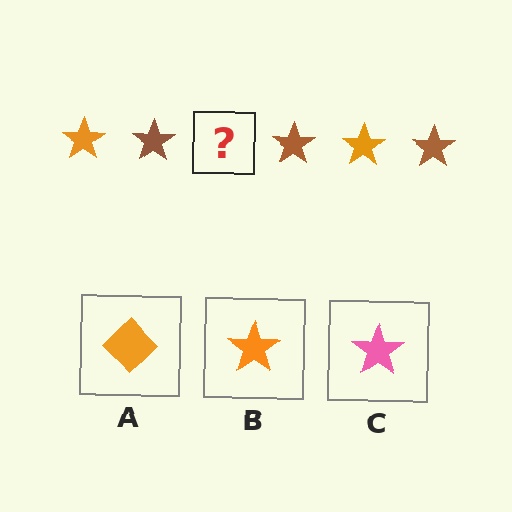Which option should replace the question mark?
Option B.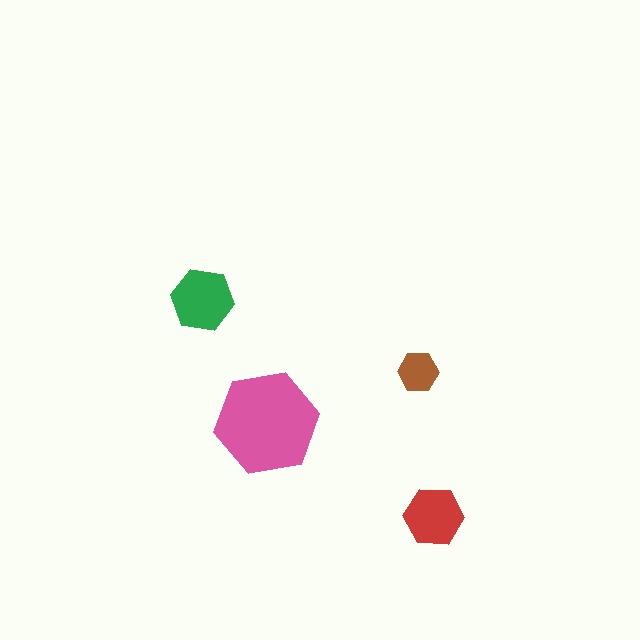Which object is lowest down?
The red hexagon is bottommost.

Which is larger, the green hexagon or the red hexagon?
The green one.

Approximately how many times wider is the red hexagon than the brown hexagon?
About 1.5 times wider.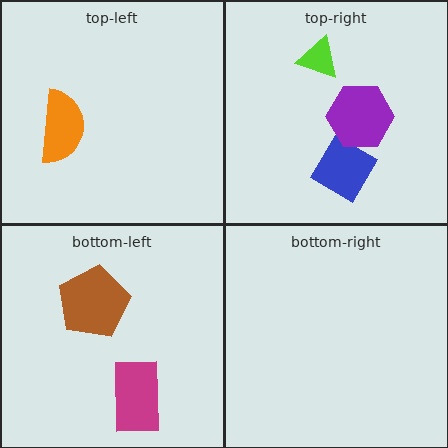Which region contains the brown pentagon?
The bottom-left region.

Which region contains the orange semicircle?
The top-left region.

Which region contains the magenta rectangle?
The bottom-left region.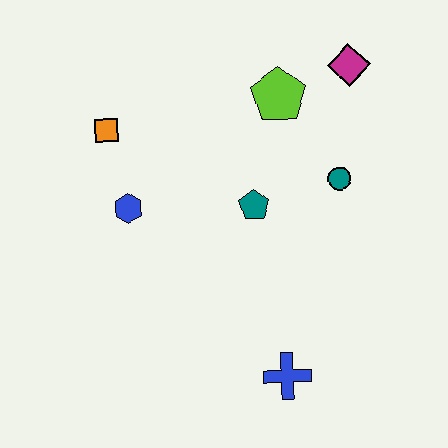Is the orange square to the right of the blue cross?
No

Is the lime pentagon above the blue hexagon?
Yes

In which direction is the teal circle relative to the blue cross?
The teal circle is above the blue cross.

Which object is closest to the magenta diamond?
The lime pentagon is closest to the magenta diamond.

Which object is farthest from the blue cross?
The magenta diamond is farthest from the blue cross.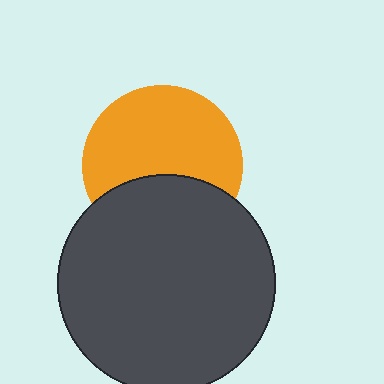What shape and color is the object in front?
The object in front is a dark gray circle.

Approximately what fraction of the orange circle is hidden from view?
Roughly 36% of the orange circle is hidden behind the dark gray circle.